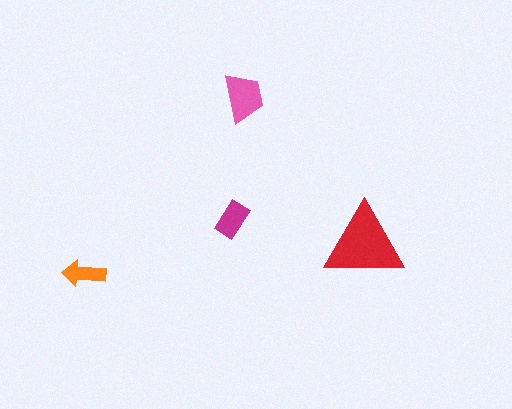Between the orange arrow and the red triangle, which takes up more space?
The red triangle.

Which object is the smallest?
The orange arrow.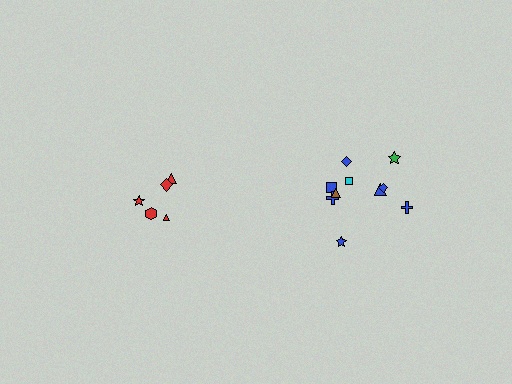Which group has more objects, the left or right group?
The right group.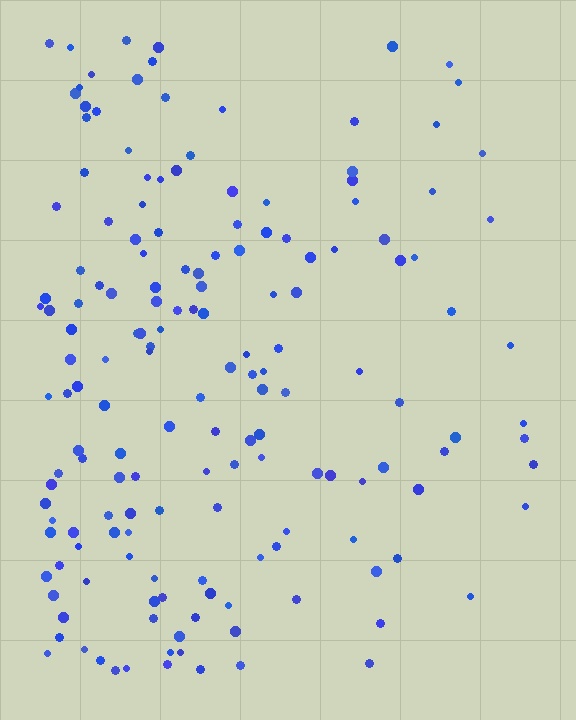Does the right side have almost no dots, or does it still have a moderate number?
Still a moderate number, just noticeably fewer than the left.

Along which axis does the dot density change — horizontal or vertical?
Horizontal.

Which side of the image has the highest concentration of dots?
The left.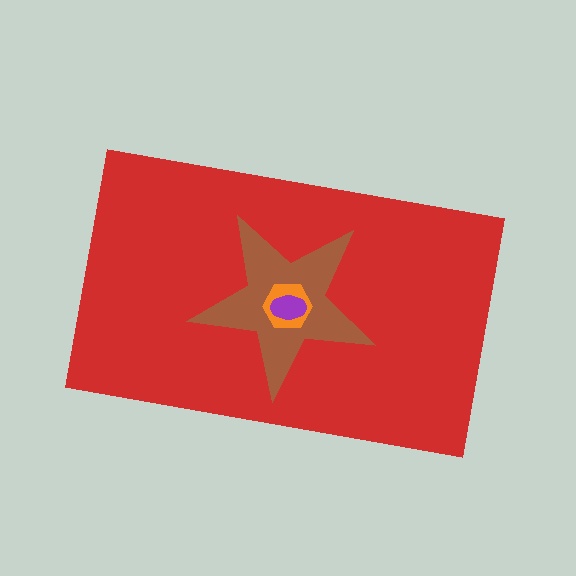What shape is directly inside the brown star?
The orange hexagon.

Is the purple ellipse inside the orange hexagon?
Yes.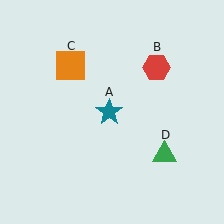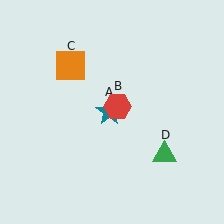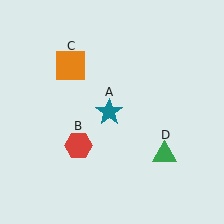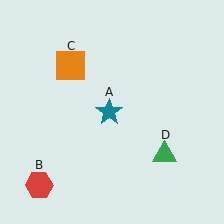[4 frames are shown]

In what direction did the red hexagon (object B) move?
The red hexagon (object B) moved down and to the left.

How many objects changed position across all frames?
1 object changed position: red hexagon (object B).